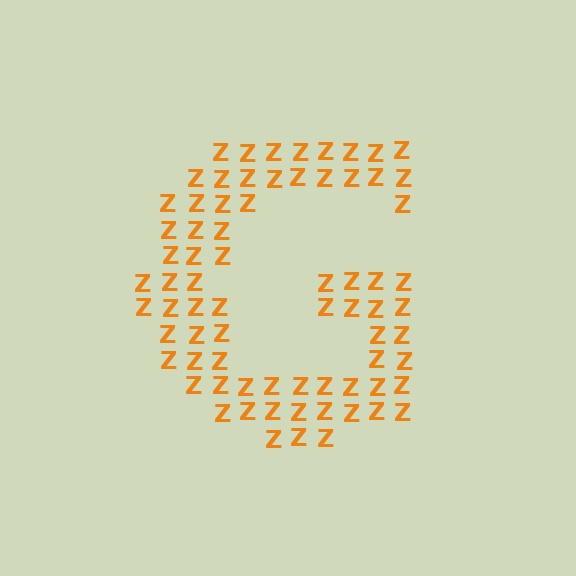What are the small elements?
The small elements are letter Z's.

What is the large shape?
The large shape is the letter G.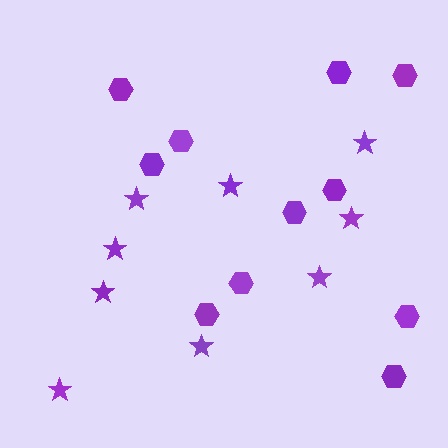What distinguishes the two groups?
There are 2 groups: one group of stars (9) and one group of hexagons (11).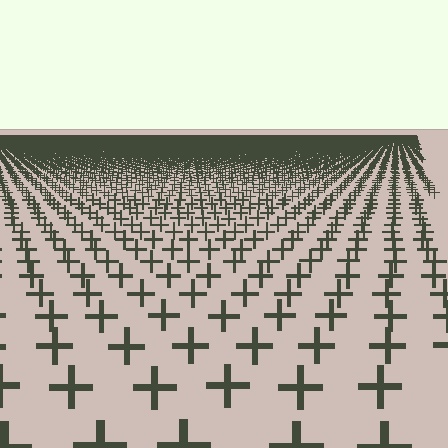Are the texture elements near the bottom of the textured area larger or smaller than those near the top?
Larger. Near the bottom, elements are closer to the viewer and appear at a bigger on-screen size.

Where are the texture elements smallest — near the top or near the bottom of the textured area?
Near the top.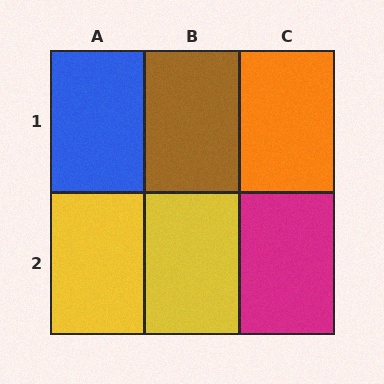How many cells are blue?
1 cell is blue.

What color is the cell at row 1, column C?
Orange.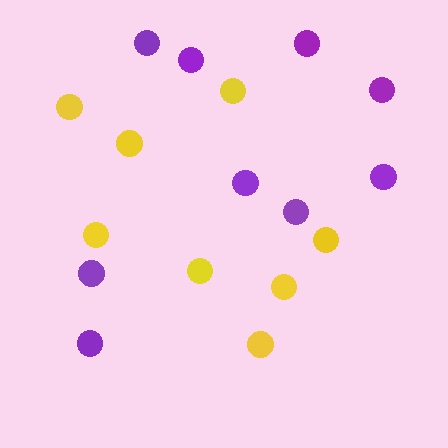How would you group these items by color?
There are 2 groups: one group of yellow circles (8) and one group of purple circles (9).